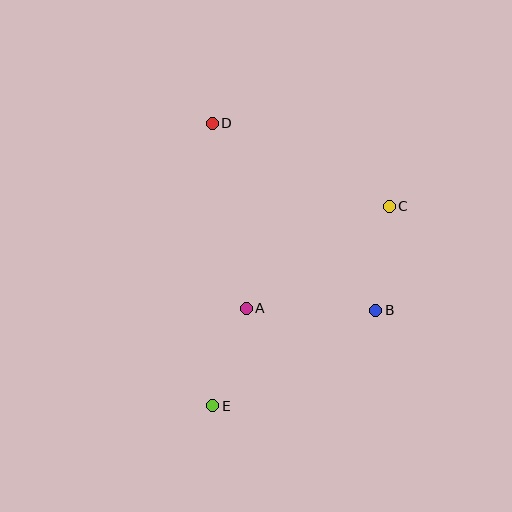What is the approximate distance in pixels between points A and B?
The distance between A and B is approximately 130 pixels.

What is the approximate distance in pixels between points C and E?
The distance between C and E is approximately 266 pixels.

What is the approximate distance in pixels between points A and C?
The distance between A and C is approximately 176 pixels.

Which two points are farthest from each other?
Points D and E are farthest from each other.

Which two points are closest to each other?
Points A and E are closest to each other.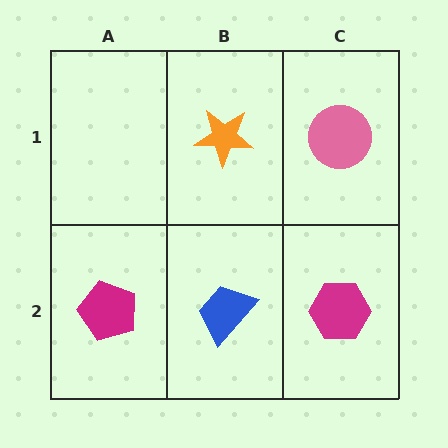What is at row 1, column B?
An orange star.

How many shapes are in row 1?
2 shapes.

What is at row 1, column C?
A pink circle.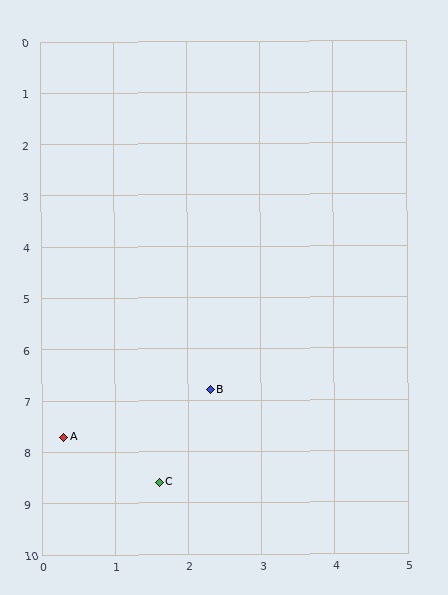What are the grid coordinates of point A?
Point A is at approximately (0.3, 7.7).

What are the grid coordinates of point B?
Point B is at approximately (2.3, 6.8).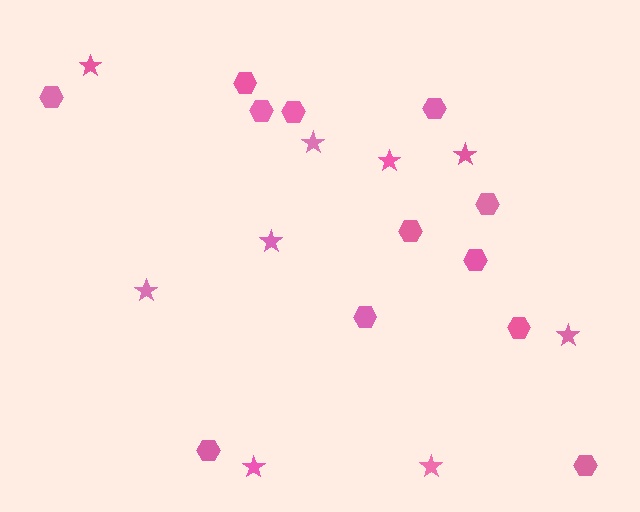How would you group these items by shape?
There are 2 groups: one group of stars (9) and one group of hexagons (12).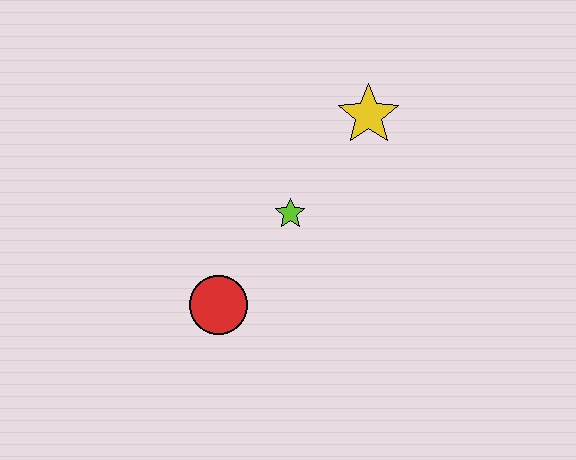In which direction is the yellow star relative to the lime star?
The yellow star is above the lime star.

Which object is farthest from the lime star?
The yellow star is farthest from the lime star.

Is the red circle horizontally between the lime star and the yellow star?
No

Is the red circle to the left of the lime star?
Yes